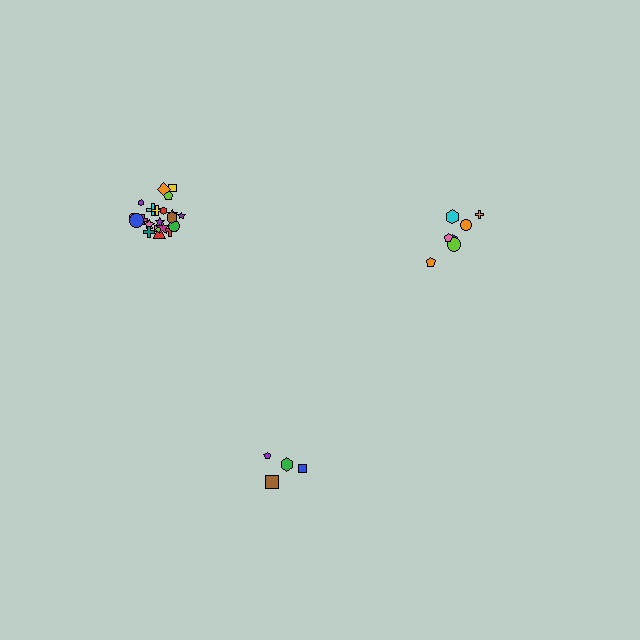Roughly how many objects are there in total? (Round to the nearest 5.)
Roughly 35 objects in total.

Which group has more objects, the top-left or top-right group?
The top-left group.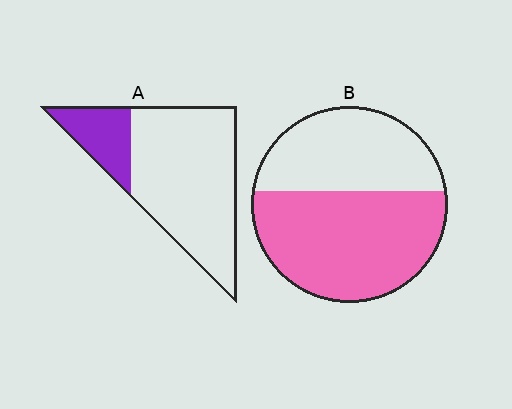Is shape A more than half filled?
No.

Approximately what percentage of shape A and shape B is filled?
A is approximately 20% and B is approximately 60%.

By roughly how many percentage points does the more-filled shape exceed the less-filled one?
By roughly 35 percentage points (B over A).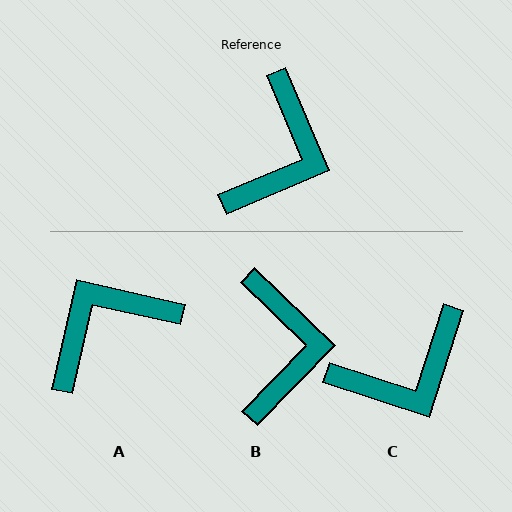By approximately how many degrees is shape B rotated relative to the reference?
Approximately 23 degrees counter-clockwise.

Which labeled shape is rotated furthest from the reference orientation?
A, about 144 degrees away.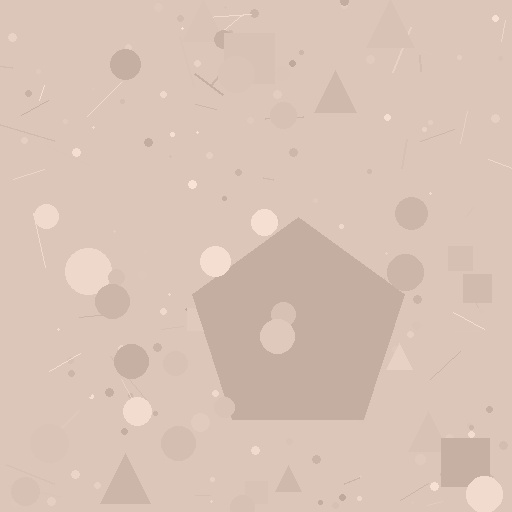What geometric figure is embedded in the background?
A pentagon is embedded in the background.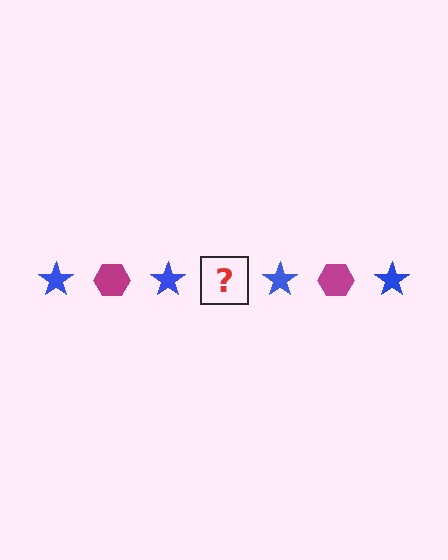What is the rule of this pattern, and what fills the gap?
The rule is that the pattern alternates between blue star and magenta hexagon. The gap should be filled with a magenta hexagon.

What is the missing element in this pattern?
The missing element is a magenta hexagon.